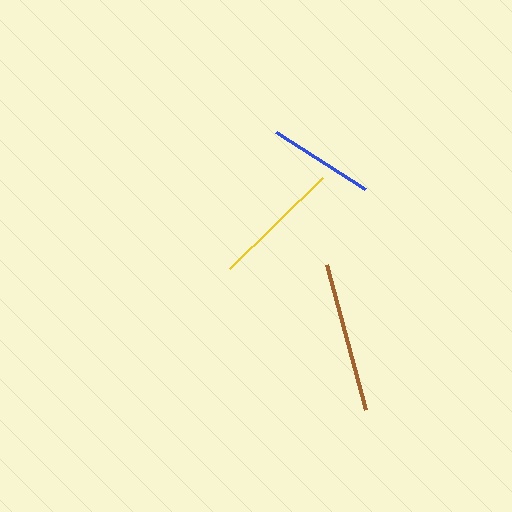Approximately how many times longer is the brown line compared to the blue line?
The brown line is approximately 1.4 times the length of the blue line.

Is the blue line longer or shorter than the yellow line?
The yellow line is longer than the blue line.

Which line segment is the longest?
The brown line is the longest at approximately 150 pixels.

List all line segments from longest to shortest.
From longest to shortest: brown, yellow, blue.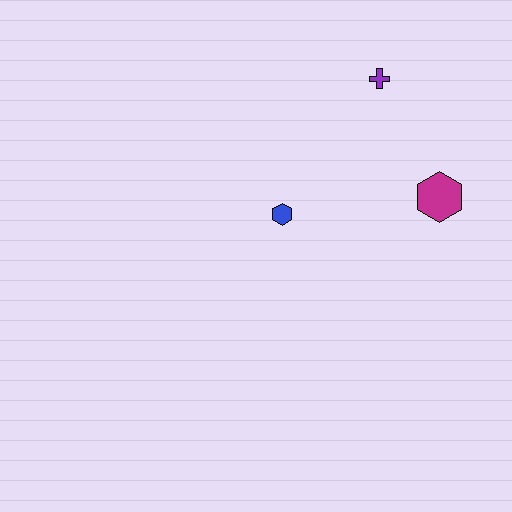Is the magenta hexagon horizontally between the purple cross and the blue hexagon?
No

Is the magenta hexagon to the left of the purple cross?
No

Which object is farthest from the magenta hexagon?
The blue hexagon is farthest from the magenta hexagon.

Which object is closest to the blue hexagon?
The magenta hexagon is closest to the blue hexagon.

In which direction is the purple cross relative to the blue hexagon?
The purple cross is above the blue hexagon.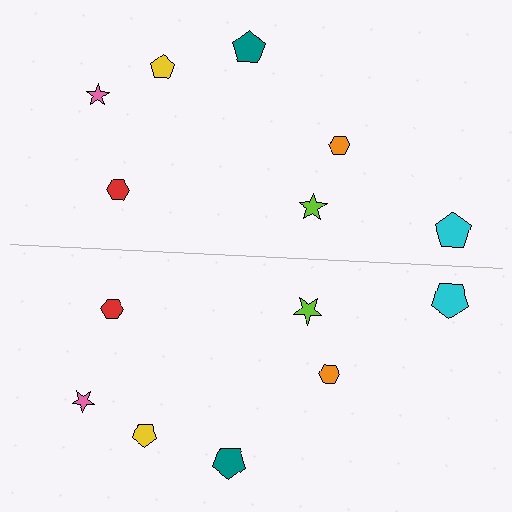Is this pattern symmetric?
Yes, this pattern has bilateral (reflection) symmetry.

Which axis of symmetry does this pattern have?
The pattern has a horizontal axis of symmetry running through the center of the image.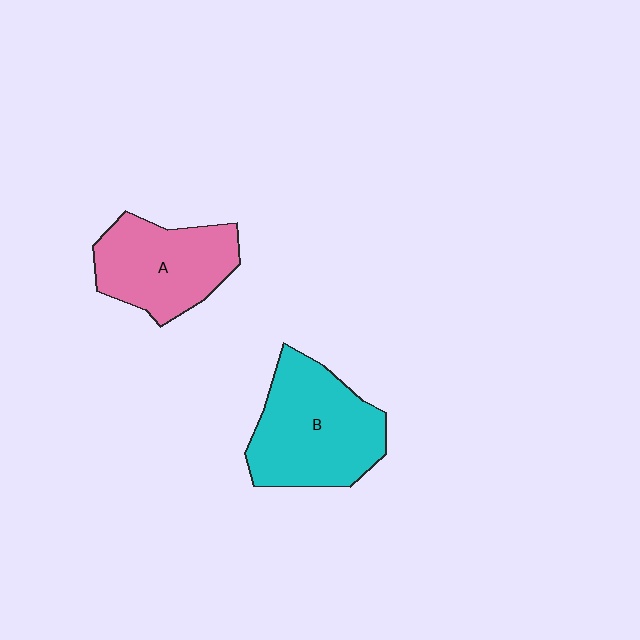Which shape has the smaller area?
Shape A (pink).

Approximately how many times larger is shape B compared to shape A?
Approximately 1.2 times.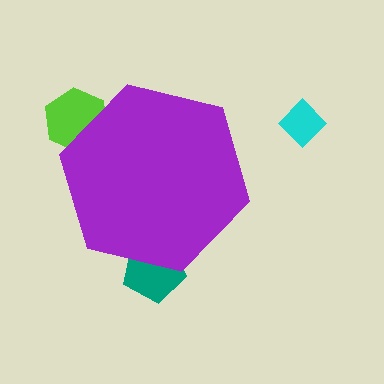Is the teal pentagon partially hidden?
Yes, the teal pentagon is partially hidden behind the purple hexagon.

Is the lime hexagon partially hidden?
Yes, the lime hexagon is partially hidden behind the purple hexagon.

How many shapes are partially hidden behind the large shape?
2 shapes are partially hidden.